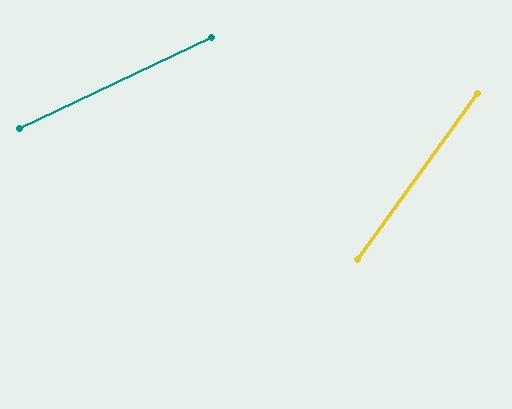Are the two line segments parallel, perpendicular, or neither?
Neither parallel nor perpendicular — they differ by about 29°.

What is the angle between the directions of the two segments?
Approximately 29 degrees.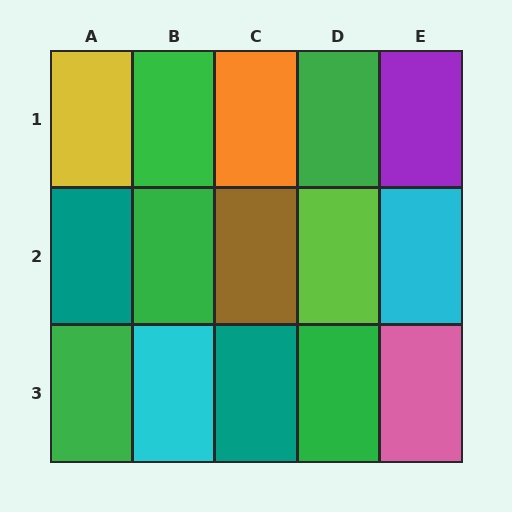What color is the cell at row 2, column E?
Cyan.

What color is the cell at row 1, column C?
Orange.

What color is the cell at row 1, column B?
Green.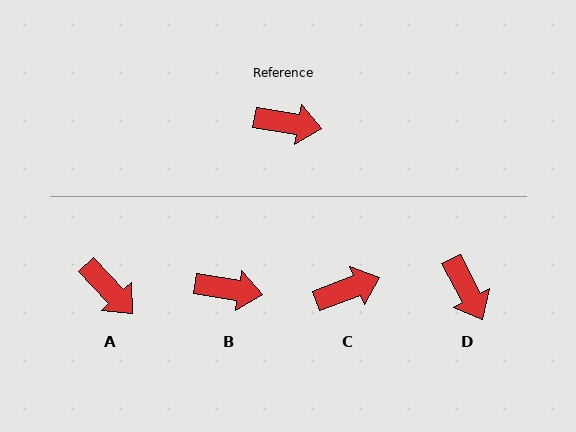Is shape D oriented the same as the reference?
No, it is off by about 54 degrees.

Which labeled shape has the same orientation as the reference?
B.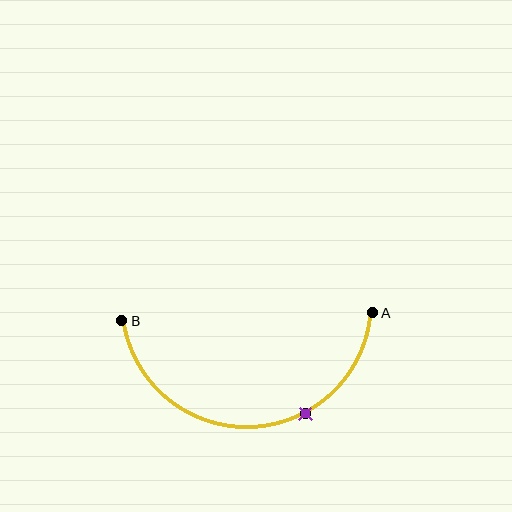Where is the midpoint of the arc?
The arc midpoint is the point on the curve farthest from the straight line joining A and B. It sits below that line.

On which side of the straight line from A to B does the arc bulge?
The arc bulges below the straight line connecting A and B.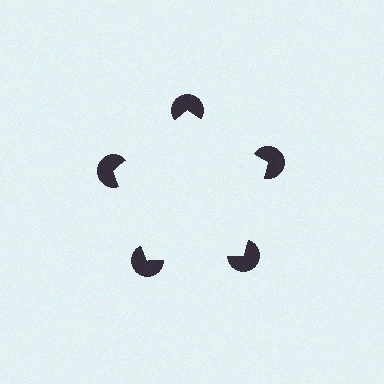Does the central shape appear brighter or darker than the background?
It typically appears slightly brighter than the background, even though no actual brightness change is drawn.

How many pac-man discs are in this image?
There are 5 — one at each vertex of the illusory pentagon.